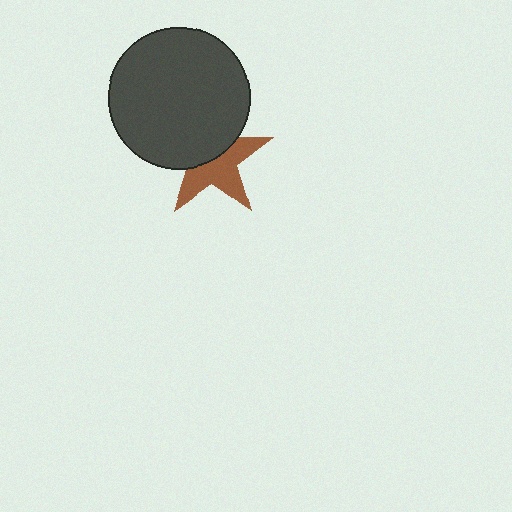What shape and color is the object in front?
The object in front is a dark gray circle.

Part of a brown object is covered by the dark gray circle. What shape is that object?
It is a star.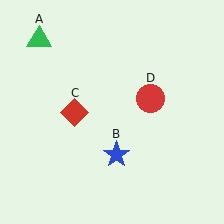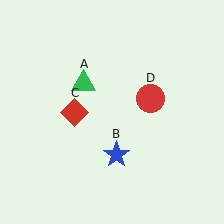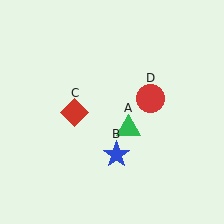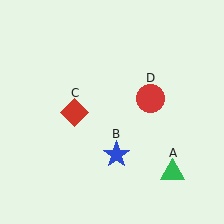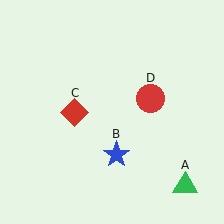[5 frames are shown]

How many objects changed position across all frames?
1 object changed position: green triangle (object A).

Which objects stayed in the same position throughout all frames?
Blue star (object B) and red diamond (object C) and red circle (object D) remained stationary.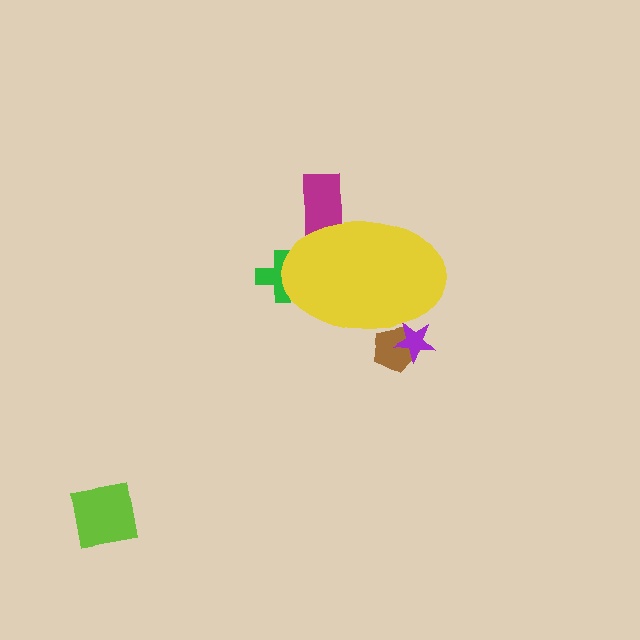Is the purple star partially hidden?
Yes, the purple star is partially hidden behind the yellow ellipse.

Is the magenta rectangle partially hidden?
Yes, the magenta rectangle is partially hidden behind the yellow ellipse.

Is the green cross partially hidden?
Yes, the green cross is partially hidden behind the yellow ellipse.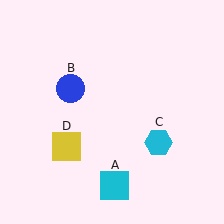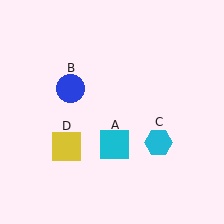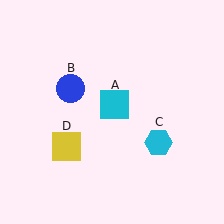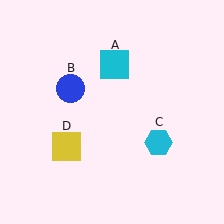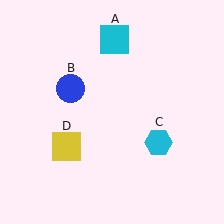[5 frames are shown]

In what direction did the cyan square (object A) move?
The cyan square (object A) moved up.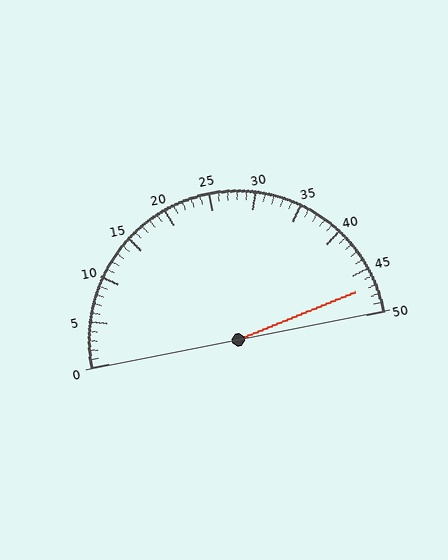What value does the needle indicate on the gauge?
The needle indicates approximately 47.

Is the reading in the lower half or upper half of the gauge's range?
The reading is in the upper half of the range (0 to 50).